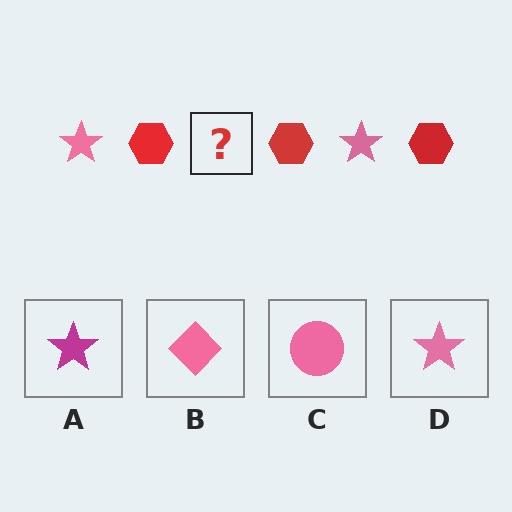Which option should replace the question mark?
Option D.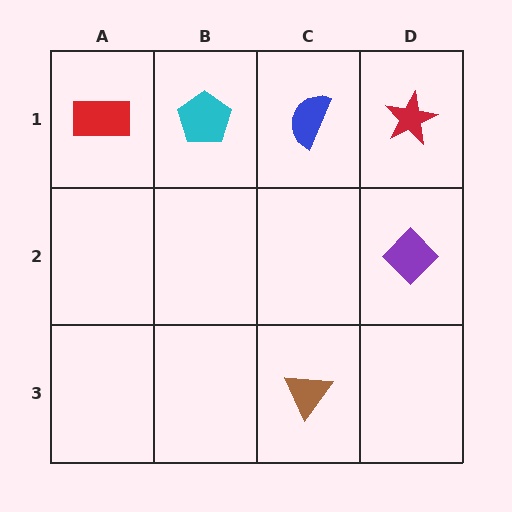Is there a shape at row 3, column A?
No, that cell is empty.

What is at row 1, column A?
A red rectangle.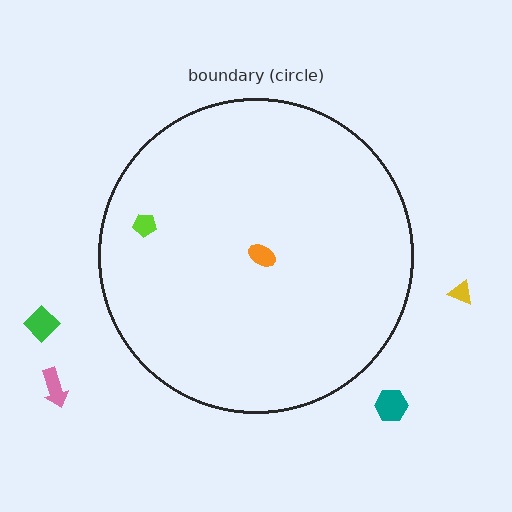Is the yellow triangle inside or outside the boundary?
Outside.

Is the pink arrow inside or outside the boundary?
Outside.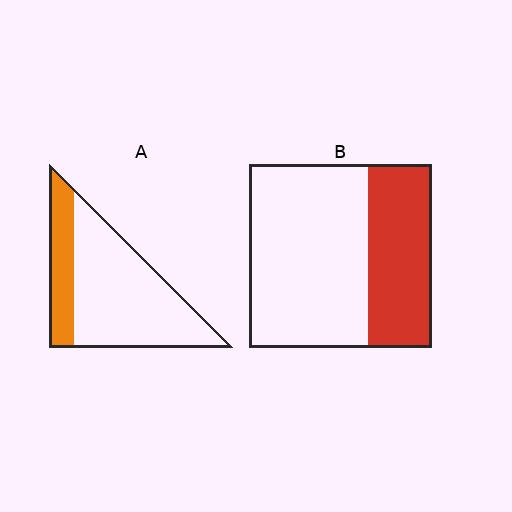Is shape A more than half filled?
No.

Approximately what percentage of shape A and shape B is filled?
A is approximately 25% and B is approximately 35%.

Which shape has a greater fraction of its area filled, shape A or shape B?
Shape B.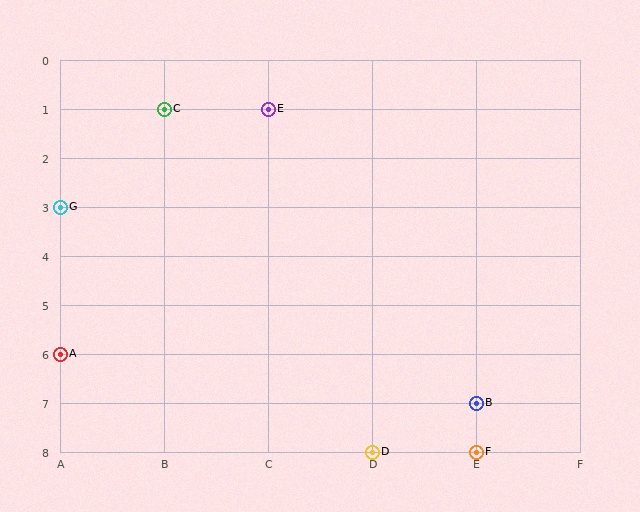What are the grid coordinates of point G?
Point G is at grid coordinates (A, 3).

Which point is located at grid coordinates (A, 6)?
Point A is at (A, 6).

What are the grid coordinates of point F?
Point F is at grid coordinates (E, 8).